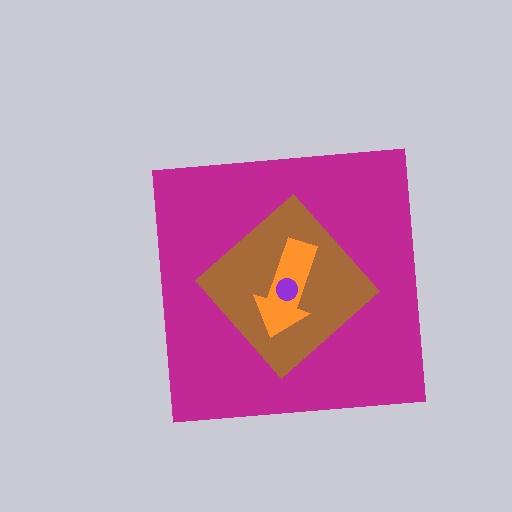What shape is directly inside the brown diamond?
The orange arrow.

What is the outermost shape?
The magenta square.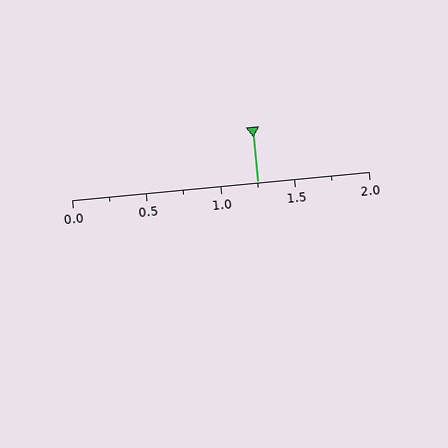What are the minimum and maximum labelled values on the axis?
The axis runs from 0.0 to 2.0.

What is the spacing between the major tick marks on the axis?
The major ticks are spaced 0.5 apart.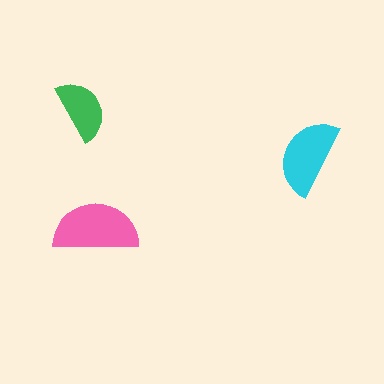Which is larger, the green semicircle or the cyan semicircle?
The cyan one.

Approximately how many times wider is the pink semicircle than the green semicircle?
About 1.5 times wider.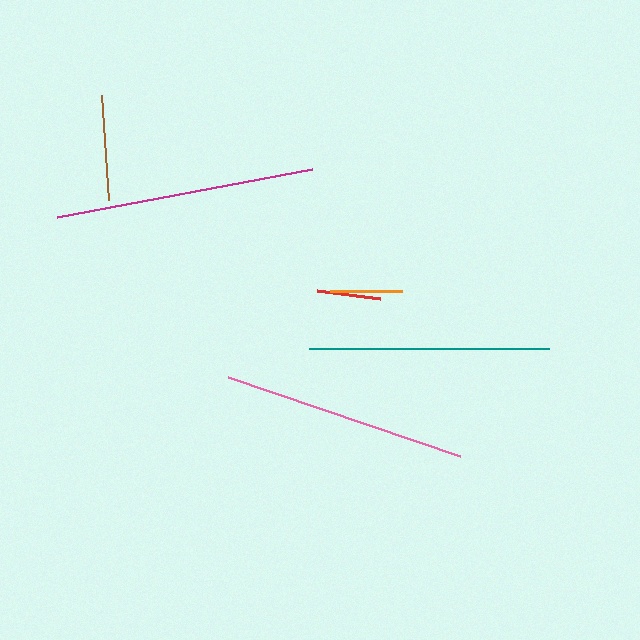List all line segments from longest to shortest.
From longest to shortest: magenta, pink, teal, brown, orange, red.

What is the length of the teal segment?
The teal segment is approximately 241 pixels long.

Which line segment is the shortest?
The red line is the shortest at approximately 64 pixels.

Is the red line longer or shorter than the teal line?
The teal line is longer than the red line.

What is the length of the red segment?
The red segment is approximately 64 pixels long.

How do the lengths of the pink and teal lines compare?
The pink and teal lines are approximately the same length.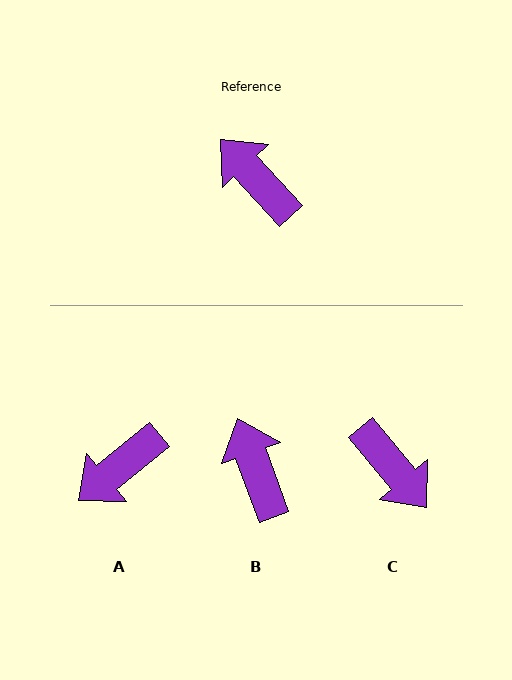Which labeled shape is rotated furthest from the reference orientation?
C, about 177 degrees away.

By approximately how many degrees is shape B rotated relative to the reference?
Approximately 22 degrees clockwise.